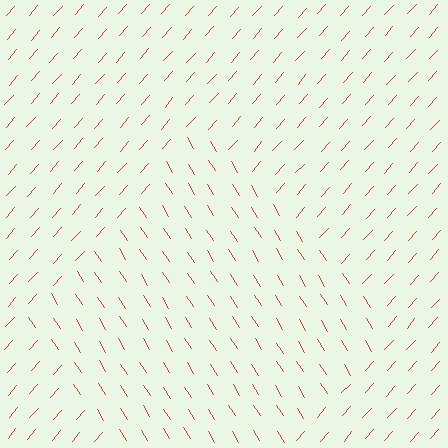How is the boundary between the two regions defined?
The boundary is defined purely by a change in line orientation (approximately 73 degrees difference). All lines are the same color and thickness.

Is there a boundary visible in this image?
Yes, there is a texture boundary formed by a change in line orientation.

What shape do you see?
I see a diamond.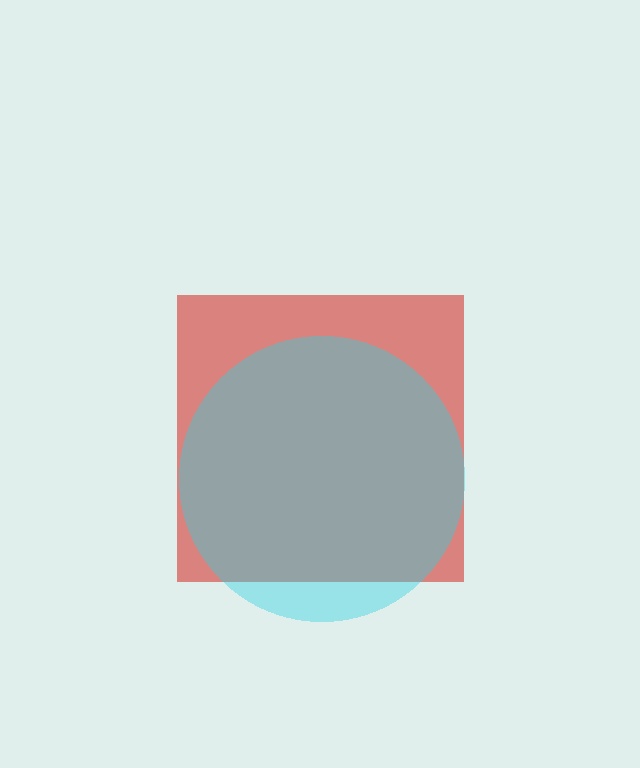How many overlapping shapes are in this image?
There are 2 overlapping shapes in the image.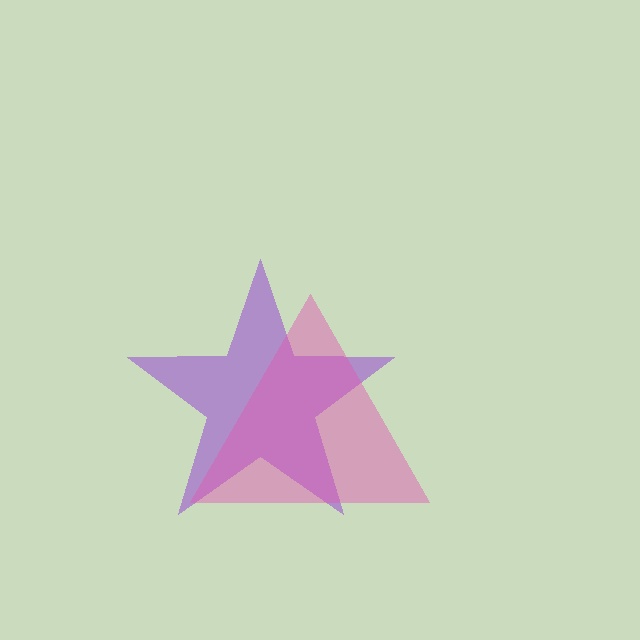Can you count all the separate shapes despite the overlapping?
Yes, there are 2 separate shapes.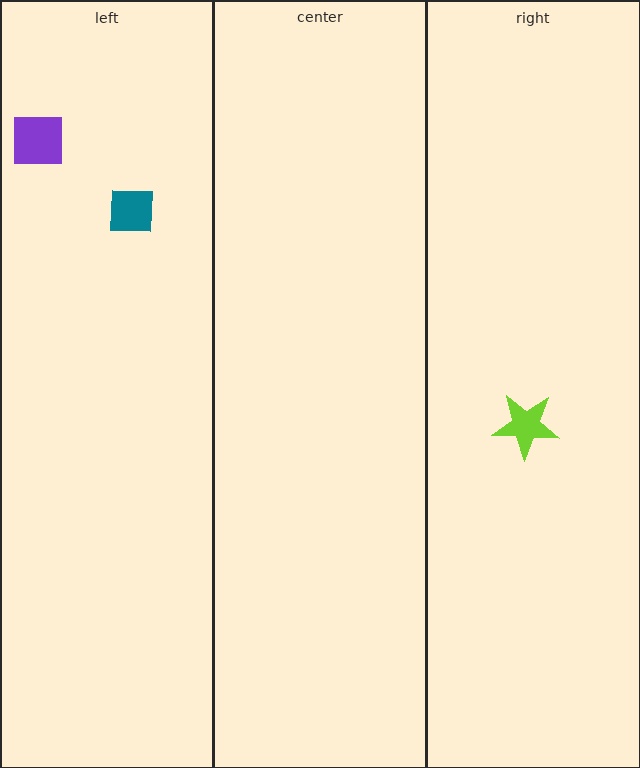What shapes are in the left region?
The teal square, the purple square.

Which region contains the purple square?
The left region.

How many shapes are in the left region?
2.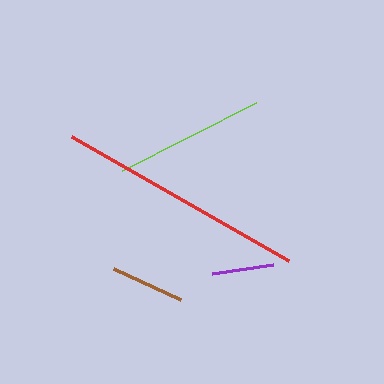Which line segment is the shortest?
The purple line is the shortest at approximately 62 pixels.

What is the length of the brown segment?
The brown segment is approximately 74 pixels long.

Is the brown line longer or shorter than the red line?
The red line is longer than the brown line.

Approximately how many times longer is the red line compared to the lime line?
The red line is approximately 1.7 times the length of the lime line.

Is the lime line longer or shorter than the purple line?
The lime line is longer than the purple line.